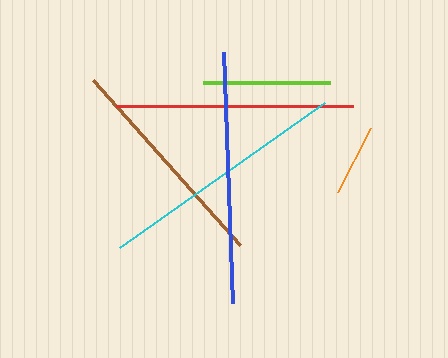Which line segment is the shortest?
The orange line is the shortest at approximately 72 pixels.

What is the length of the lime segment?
The lime segment is approximately 126 pixels long.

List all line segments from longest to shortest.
From longest to shortest: blue, cyan, red, brown, lime, orange.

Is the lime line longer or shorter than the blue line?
The blue line is longer than the lime line.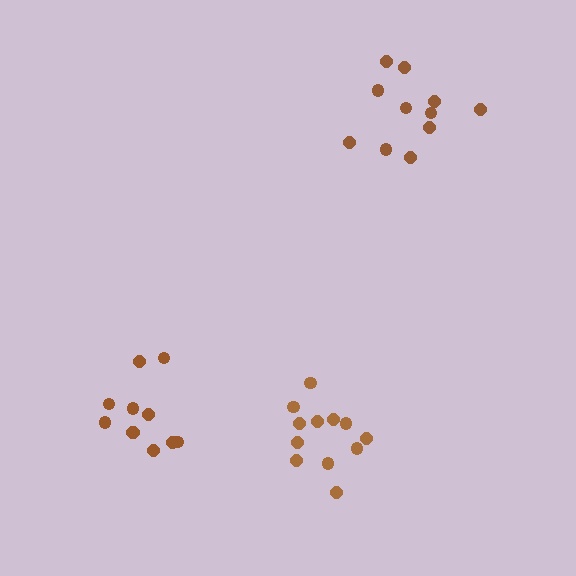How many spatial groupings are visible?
There are 3 spatial groupings.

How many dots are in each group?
Group 1: 11 dots, Group 2: 11 dots, Group 3: 12 dots (34 total).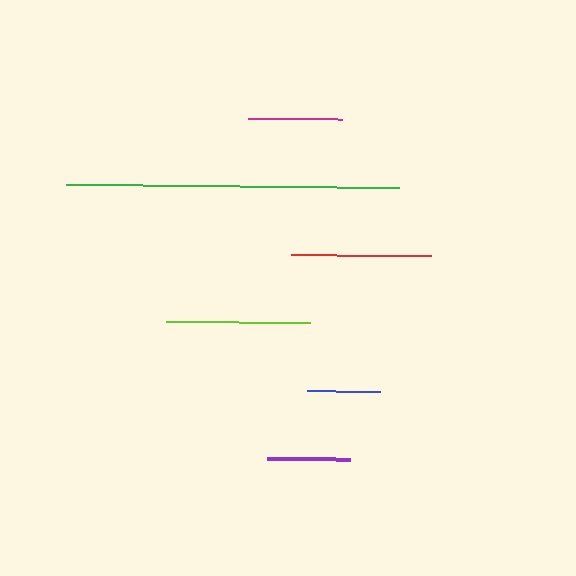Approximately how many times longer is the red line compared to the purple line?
The red line is approximately 1.7 times the length of the purple line.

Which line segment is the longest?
The green line is the longest at approximately 333 pixels.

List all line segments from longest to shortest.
From longest to shortest: green, lime, red, magenta, purple, blue.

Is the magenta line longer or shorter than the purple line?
The magenta line is longer than the purple line.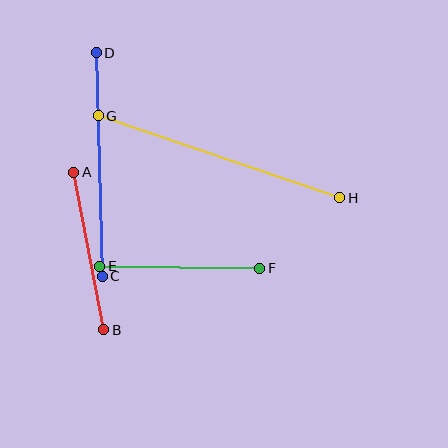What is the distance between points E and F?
The distance is approximately 160 pixels.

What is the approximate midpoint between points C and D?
The midpoint is at approximately (99, 165) pixels.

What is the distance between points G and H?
The distance is approximately 255 pixels.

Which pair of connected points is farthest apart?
Points G and H are farthest apart.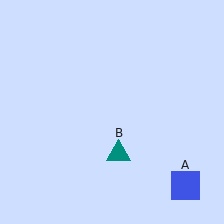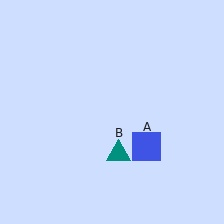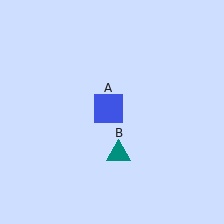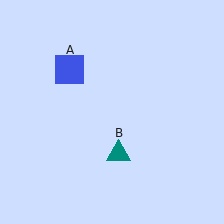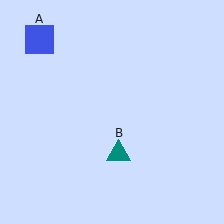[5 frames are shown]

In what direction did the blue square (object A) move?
The blue square (object A) moved up and to the left.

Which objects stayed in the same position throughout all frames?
Teal triangle (object B) remained stationary.